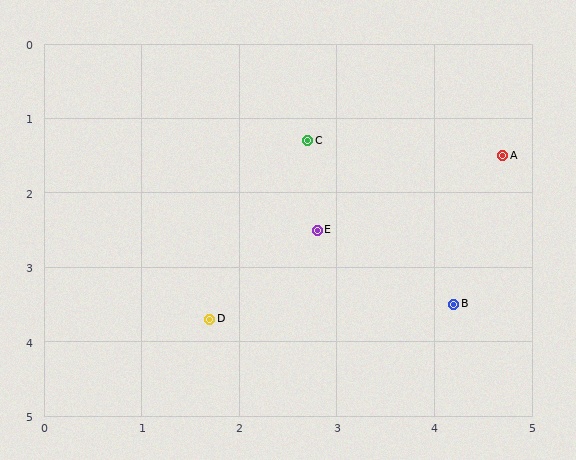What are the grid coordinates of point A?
Point A is at approximately (4.7, 1.5).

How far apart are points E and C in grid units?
Points E and C are about 1.2 grid units apart.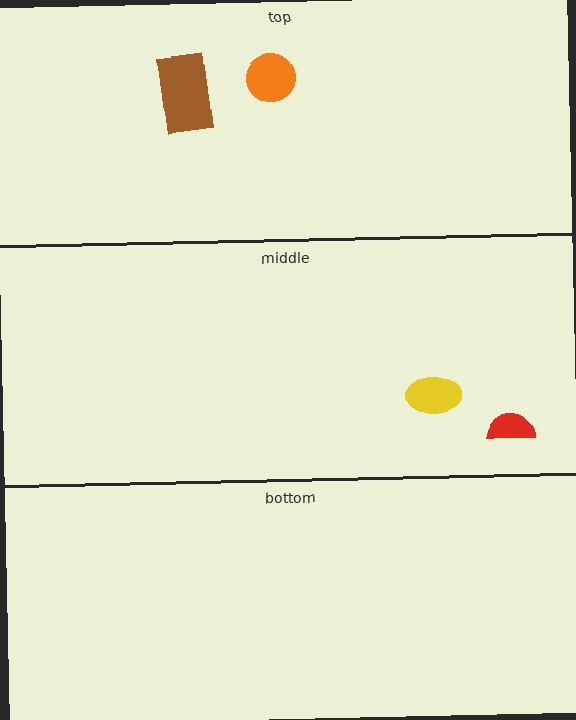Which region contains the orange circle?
The top region.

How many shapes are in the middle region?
2.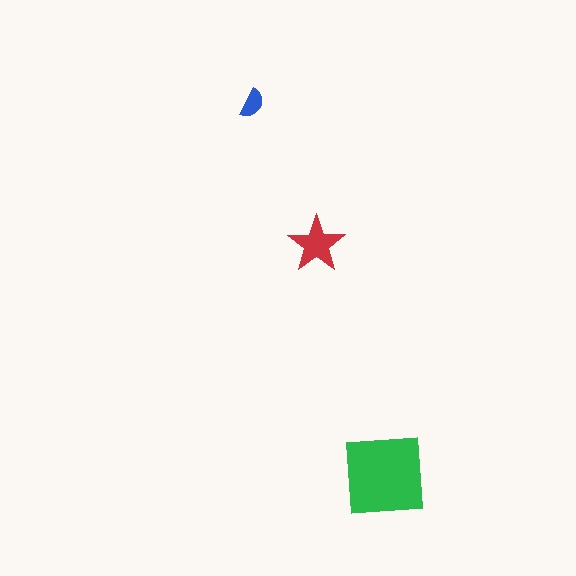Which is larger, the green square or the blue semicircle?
The green square.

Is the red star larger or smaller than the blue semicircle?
Larger.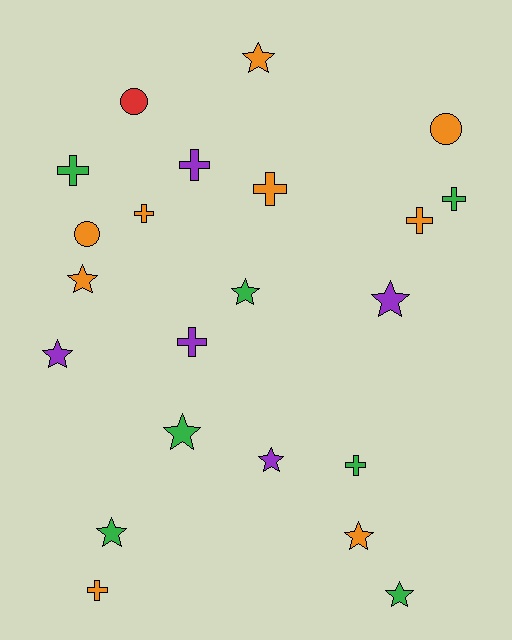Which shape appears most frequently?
Star, with 10 objects.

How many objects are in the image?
There are 22 objects.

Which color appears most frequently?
Orange, with 9 objects.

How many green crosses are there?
There are 3 green crosses.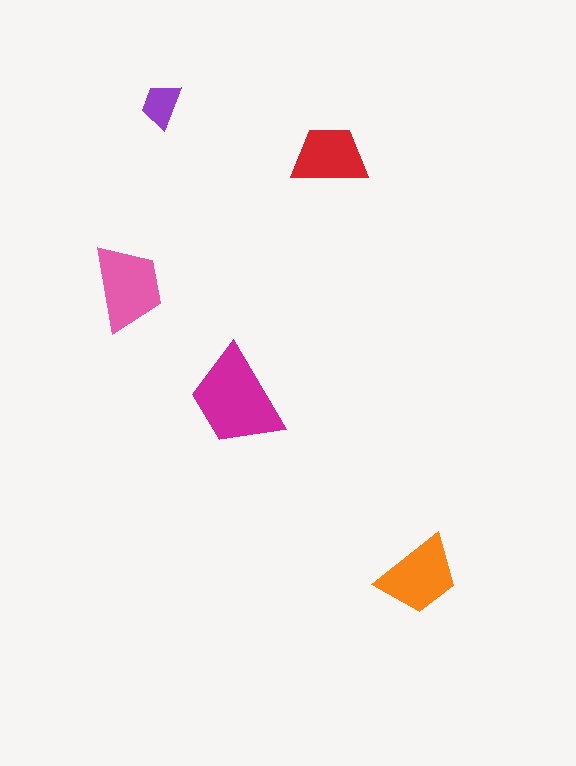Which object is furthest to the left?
The pink trapezoid is leftmost.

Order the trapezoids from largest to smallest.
the magenta one, the pink one, the orange one, the red one, the purple one.